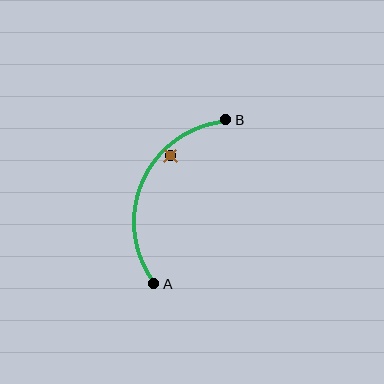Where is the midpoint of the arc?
The arc midpoint is the point on the curve farthest from the straight line joining A and B. It sits to the left of that line.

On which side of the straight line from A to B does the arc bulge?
The arc bulges to the left of the straight line connecting A and B.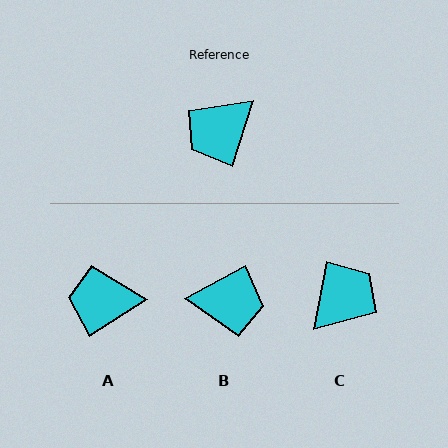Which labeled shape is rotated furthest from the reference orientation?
C, about 174 degrees away.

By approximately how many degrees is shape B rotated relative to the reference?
Approximately 136 degrees counter-clockwise.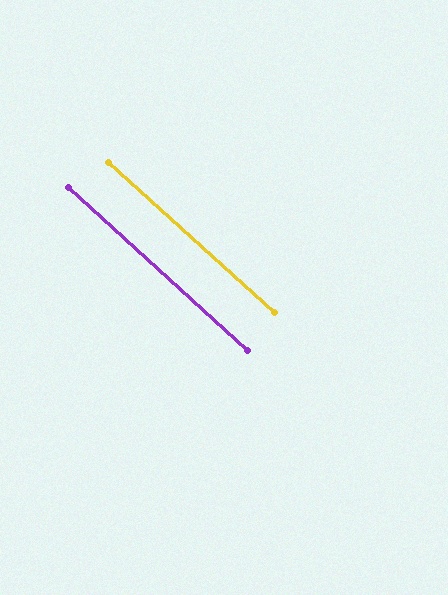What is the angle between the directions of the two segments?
Approximately 0 degrees.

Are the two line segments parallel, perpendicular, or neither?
Parallel — their directions differ by only 0.4°.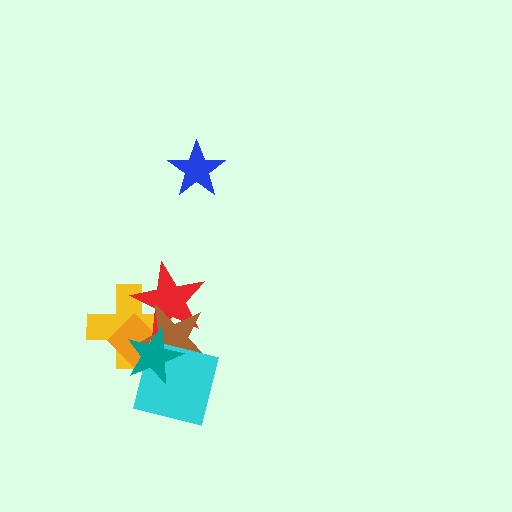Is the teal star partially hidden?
No, no other shape covers it.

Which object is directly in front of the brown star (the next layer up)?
The cyan square is directly in front of the brown star.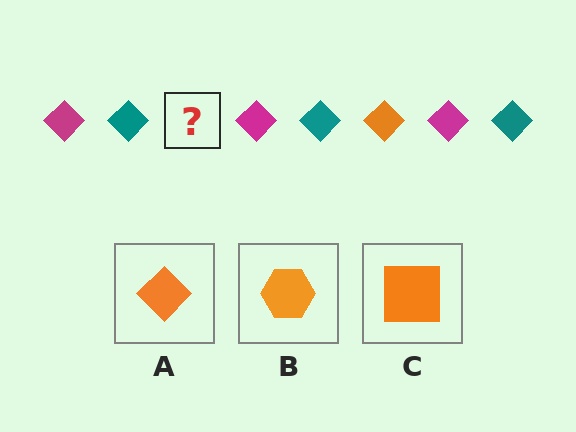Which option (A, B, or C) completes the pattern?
A.